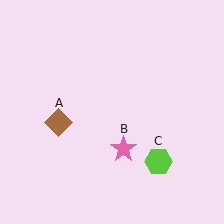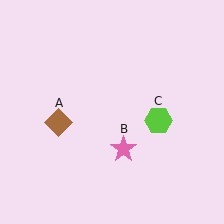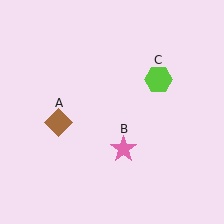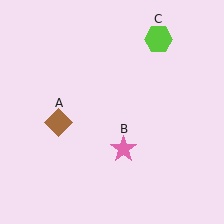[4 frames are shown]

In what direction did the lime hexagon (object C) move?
The lime hexagon (object C) moved up.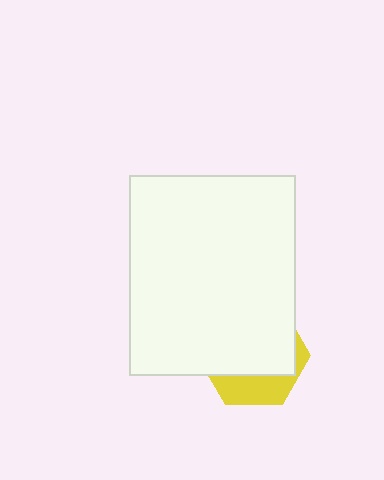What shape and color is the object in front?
The object in front is a white rectangle.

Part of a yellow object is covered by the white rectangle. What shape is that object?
It is a hexagon.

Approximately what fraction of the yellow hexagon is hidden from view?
Roughly 69% of the yellow hexagon is hidden behind the white rectangle.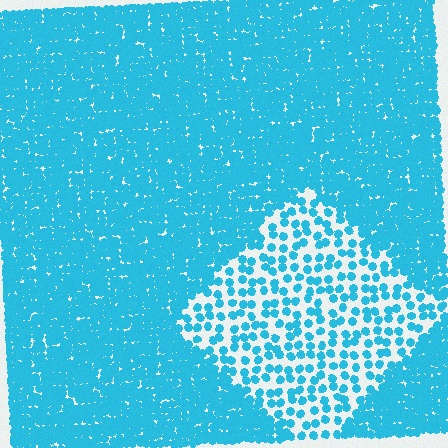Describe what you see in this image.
The image contains small cyan elements arranged at two different densities. A diamond-shaped region is visible where the elements are less densely packed than the surrounding area.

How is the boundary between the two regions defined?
The boundary is defined by a change in element density (approximately 2.8x ratio). All elements are the same color, size, and shape.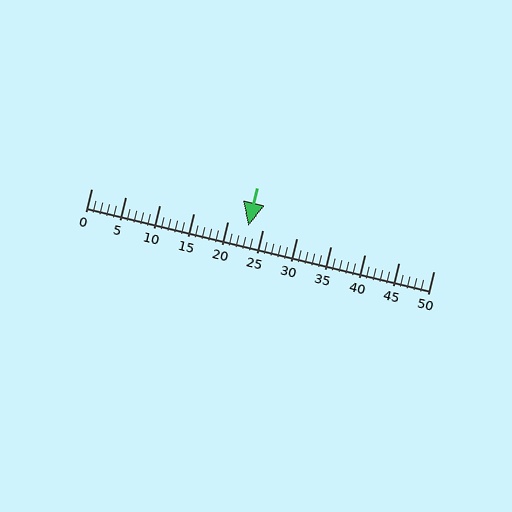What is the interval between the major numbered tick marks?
The major tick marks are spaced 5 units apart.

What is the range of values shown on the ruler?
The ruler shows values from 0 to 50.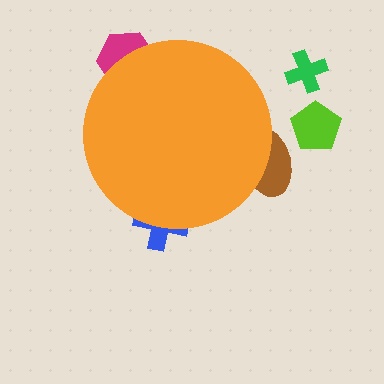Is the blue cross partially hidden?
Yes, the blue cross is partially hidden behind the orange circle.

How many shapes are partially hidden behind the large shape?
3 shapes are partially hidden.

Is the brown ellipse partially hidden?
Yes, the brown ellipse is partially hidden behind the orange circle.